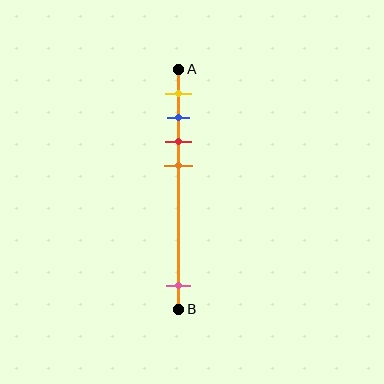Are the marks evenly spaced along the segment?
No, the marks are not evenly spaced.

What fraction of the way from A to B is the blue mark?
The blue mark is approximately 20% (0.2) of the way from A to B.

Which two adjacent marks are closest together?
The blue and red marks are the closest adjacent pair.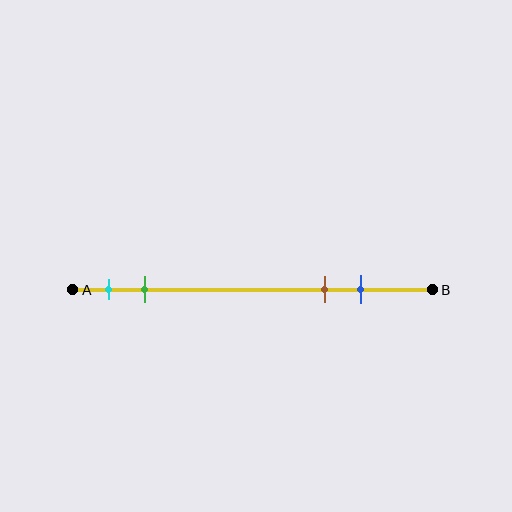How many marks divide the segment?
There are 4 marks dividing the segment.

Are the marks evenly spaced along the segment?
No, the marks are not evenly spaced.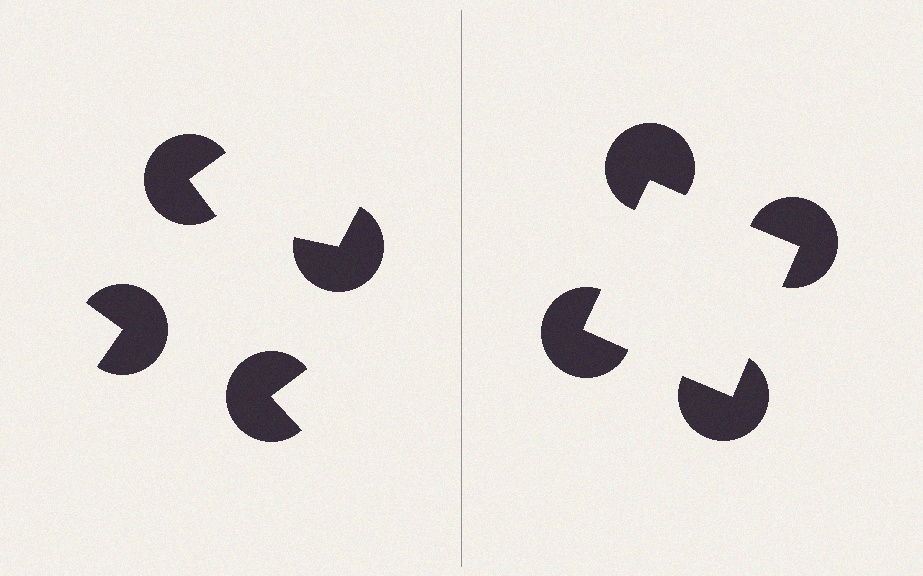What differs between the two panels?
The pac-man discs are positioned identically on both sides; only the wedge orientations differ. On the right they align to a square; on the left they are misaligned.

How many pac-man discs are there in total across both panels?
8 — 4 on each side.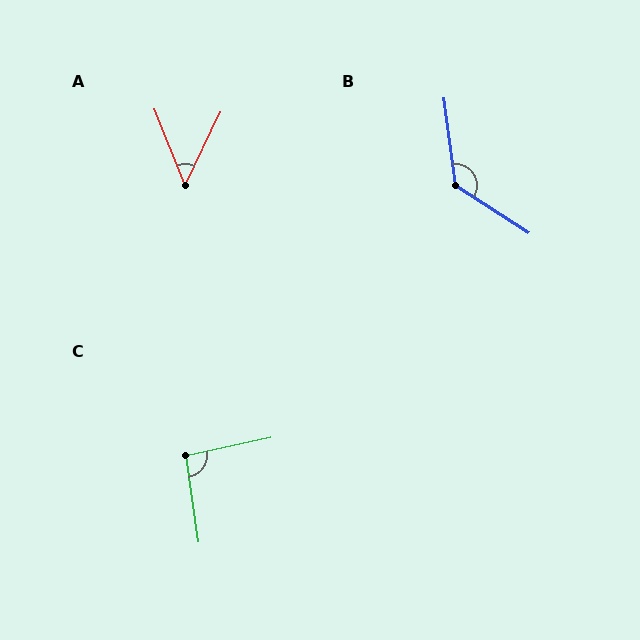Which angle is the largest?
B, at approximately 130 degrees.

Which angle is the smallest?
A, at approximately 48 degrees.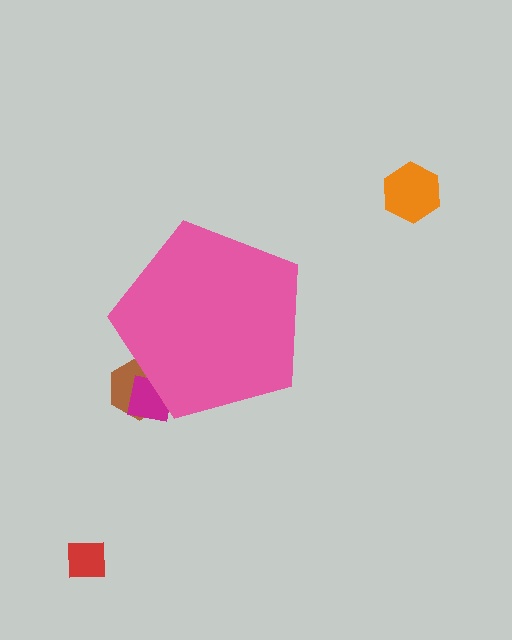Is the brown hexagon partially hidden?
Yes, the brown hexagon is partially hidden behind the pink pentagon.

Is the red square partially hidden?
No, the red square is fully visible.